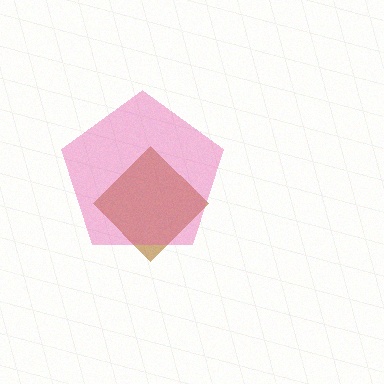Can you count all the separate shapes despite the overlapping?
Yes, there are 2 separate shapes.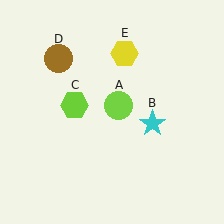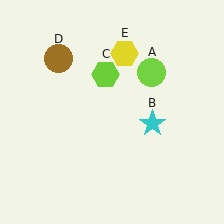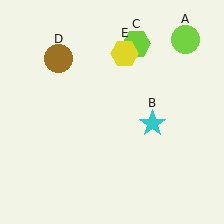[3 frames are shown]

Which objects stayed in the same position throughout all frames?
Cyan star (object B) and brown circle (object D) and yellow hexagon (object E) remained stationary.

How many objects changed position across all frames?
2 objects changed position: lime circle (object A), lime hexagon (object C).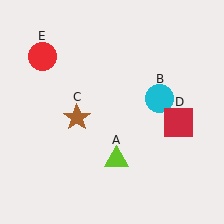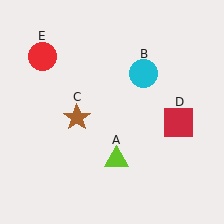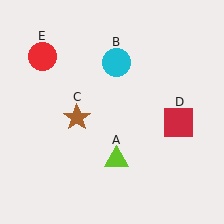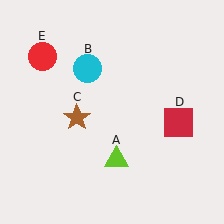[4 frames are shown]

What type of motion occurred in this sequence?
The cyan circle (object B) rotated counterclockwise around the center of the scene.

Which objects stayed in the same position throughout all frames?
Lime triangle (object A) and brown star (object C) and red square (object D) and red circle (object E) remained stationary.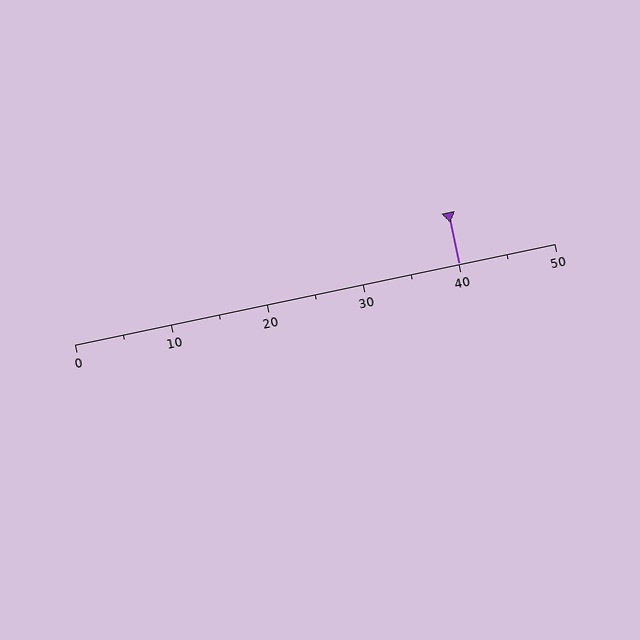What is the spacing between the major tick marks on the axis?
The major ticks are spaced 10 apart.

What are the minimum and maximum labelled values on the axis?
The axis runs from 0 to 50.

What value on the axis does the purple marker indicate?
The marker indicates approximately 40.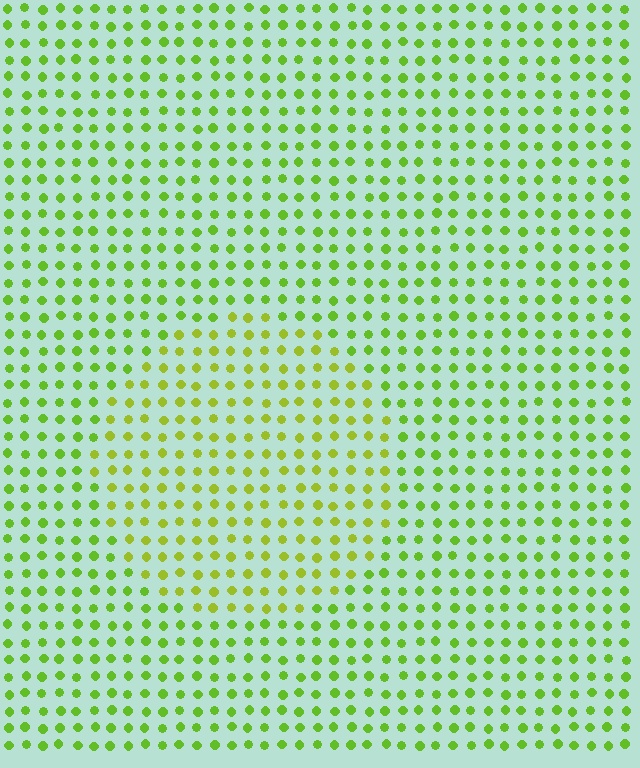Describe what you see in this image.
The image is filled with small lime elements in a uniform arrangement. A circle-shaped region is visible where the elements are tinted to a slightly different hue, forming a subtle color boundary.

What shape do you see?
I see a circle.